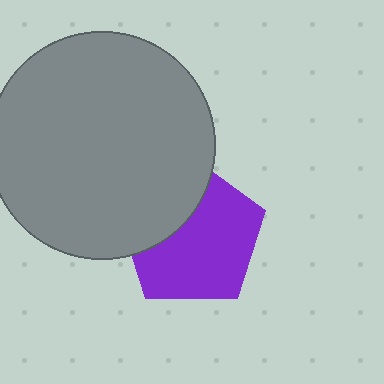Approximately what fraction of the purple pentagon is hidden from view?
Roughly 33% of the purple pentagon is hidden behind the gray circle.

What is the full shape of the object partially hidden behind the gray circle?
The partially hidden object is a purple pentagon.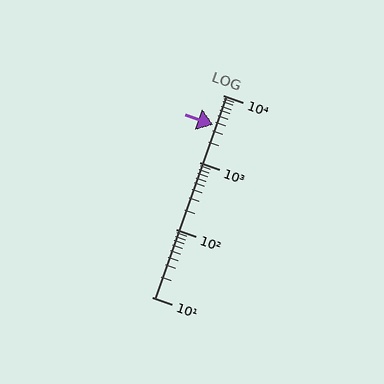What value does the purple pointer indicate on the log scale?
The pointer indicates approximately 3600.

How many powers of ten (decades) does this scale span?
The scale spans 3 decades, from 10 to 10000.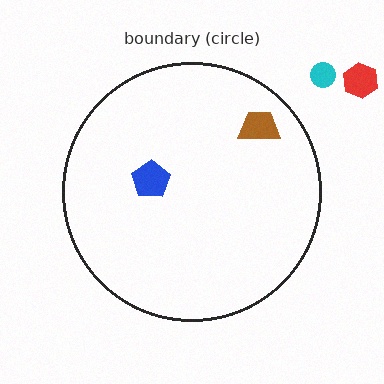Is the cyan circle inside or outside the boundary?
Outside.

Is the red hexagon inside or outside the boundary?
Outside.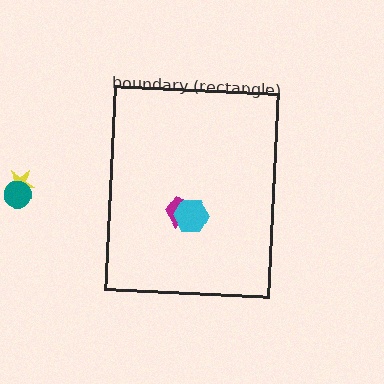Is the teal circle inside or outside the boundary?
Outside.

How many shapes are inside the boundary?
2 inside, 2 outside.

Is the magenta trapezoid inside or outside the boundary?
Inside.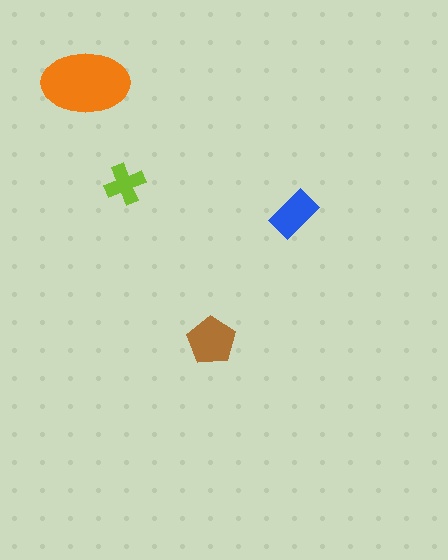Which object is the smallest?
The lime cross.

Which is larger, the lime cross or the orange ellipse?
The orange ellipse.